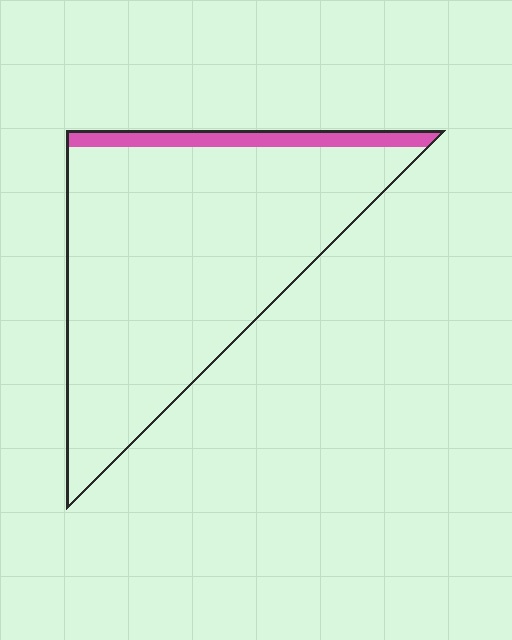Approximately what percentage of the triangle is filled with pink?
Approximately 10%.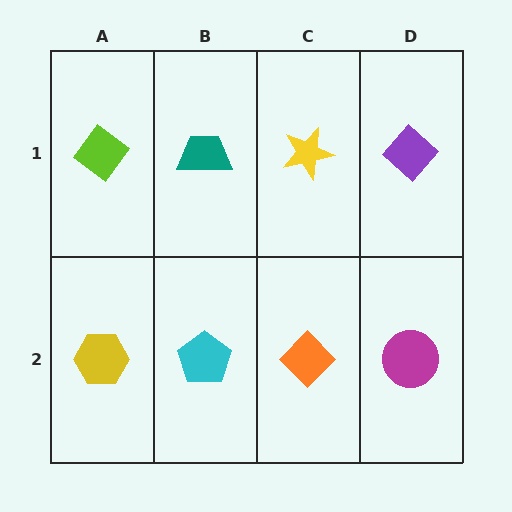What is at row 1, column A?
A lime diamond.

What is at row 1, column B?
A teal trapezoid.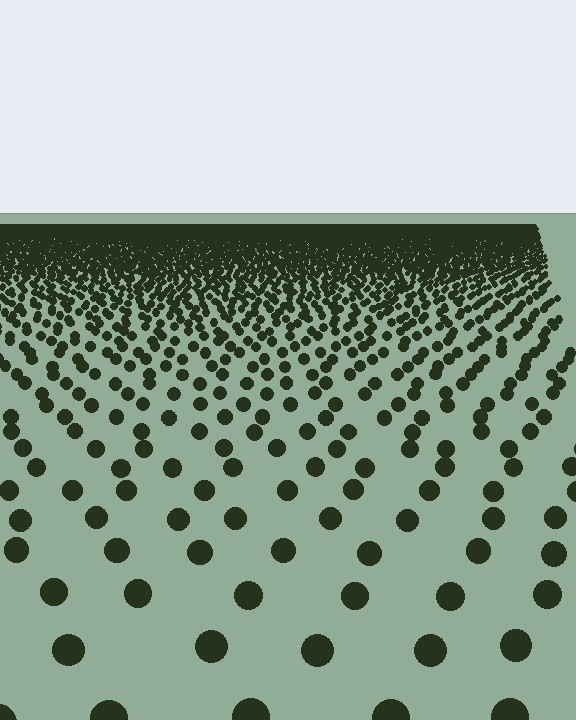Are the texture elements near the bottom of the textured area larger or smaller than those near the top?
Larger. Near the bottom, elements are closer to the viewer and appear at a bigger on-screen size.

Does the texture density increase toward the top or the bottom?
Density increases toward the top.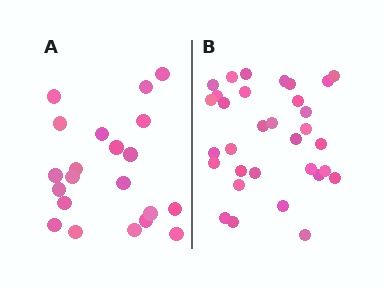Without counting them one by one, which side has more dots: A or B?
Region B (the right region) has more dots.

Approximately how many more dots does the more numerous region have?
Region B has roughly 12 or so more dots than region A.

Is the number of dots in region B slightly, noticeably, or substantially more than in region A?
Region B has substantially more. The ratio is roughly 1.5 to 1.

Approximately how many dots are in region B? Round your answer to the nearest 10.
About 30 dots. (The exact count is 32, which rounds to 30.)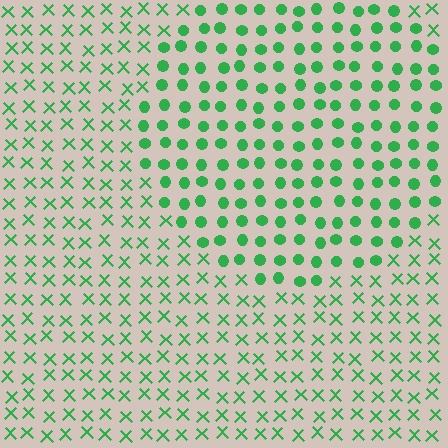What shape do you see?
I see a circle.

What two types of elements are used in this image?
The image uses circles inside the circle region and X marks outside it.